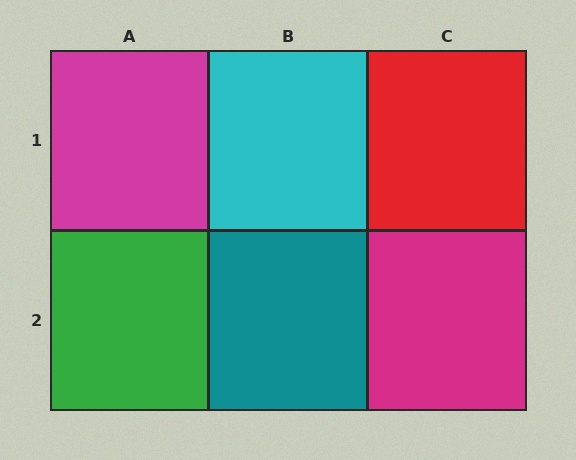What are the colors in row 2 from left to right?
Green, teal, magenta.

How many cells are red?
1 cell is red.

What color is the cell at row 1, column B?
Cyan.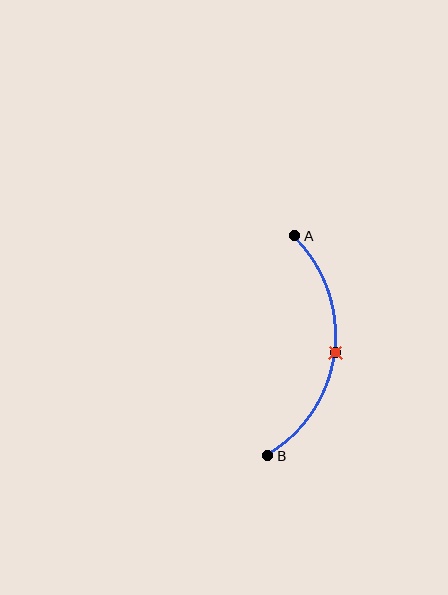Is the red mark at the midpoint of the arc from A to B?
Yes. The red mark lies on the arc at equal arc-length from both A and B — it is the arc midpoint.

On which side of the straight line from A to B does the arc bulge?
The arc bulges to the right of the straight line connecting A and B.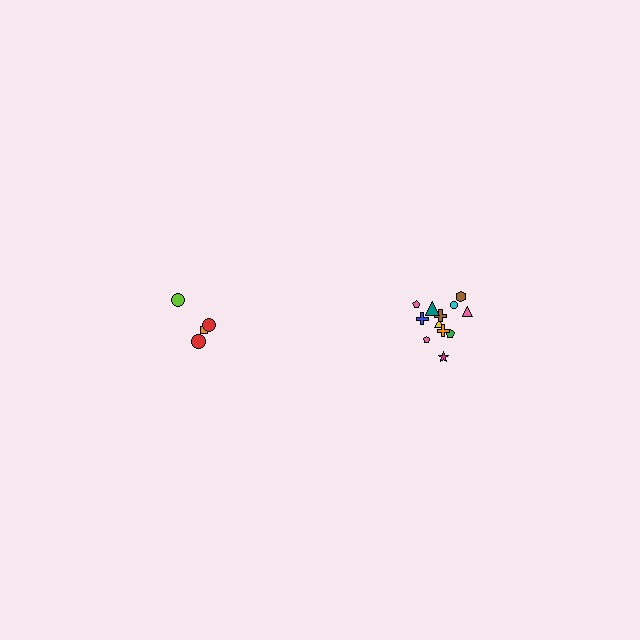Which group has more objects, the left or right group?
The right group.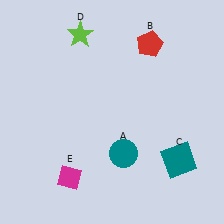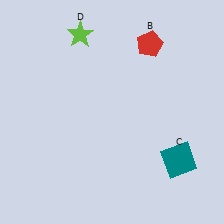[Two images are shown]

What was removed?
The teal circle (A), the magenta diamond (E) were removed in Image 2.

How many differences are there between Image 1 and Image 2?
There are 2 differences between the two images.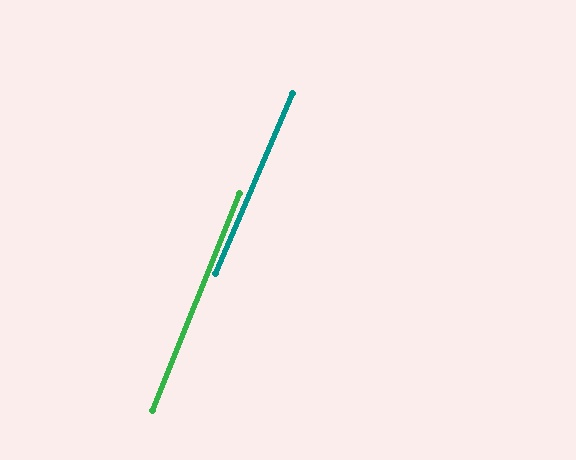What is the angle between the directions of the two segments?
Approximately 1 degree.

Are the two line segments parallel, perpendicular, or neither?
Parallel — their directions differ by only 1.3°.